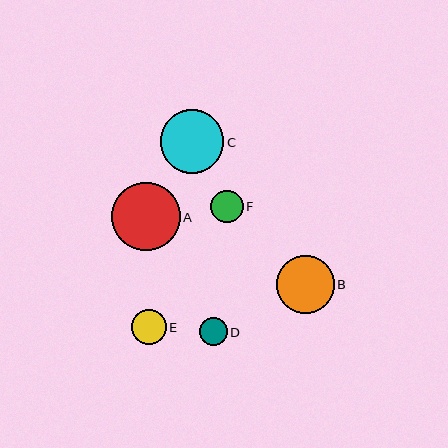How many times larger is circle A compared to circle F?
Circle A is approximately 2.1 times the size of circle F.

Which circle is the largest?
Circle A is the largest with a size of approximately 69 pixels.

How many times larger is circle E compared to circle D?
Circle E is approximately 1.2 times the size of circle D.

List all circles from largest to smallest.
From largest to smallest: A, C, B, E, F, D.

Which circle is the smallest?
Circle D is the smallest with a size of approximately 28 pixels.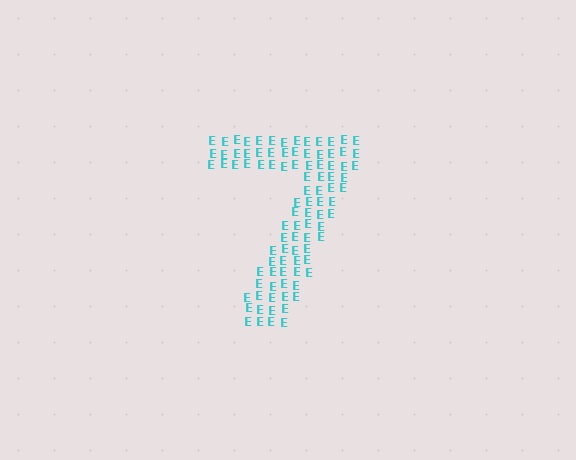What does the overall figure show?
The overall figure shows the digit 7.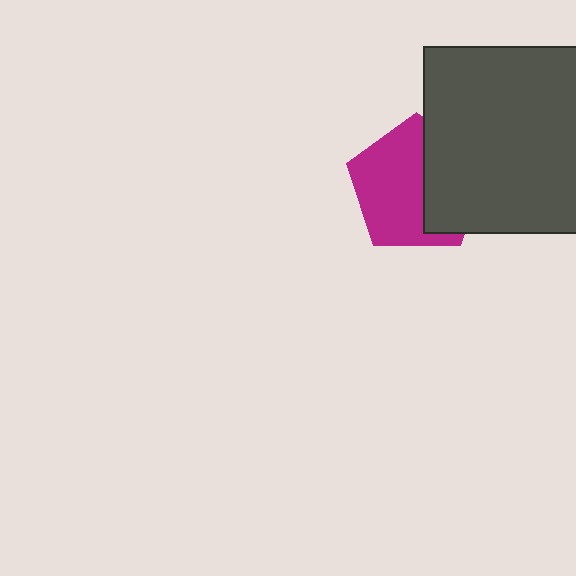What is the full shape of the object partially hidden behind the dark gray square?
The partially hidden object is a magenta pentagon.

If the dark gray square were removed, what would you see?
You would see the complete magenta pentagon.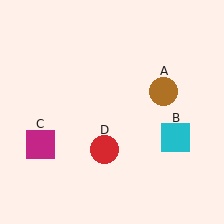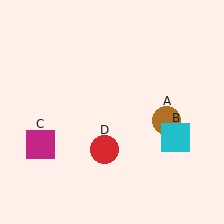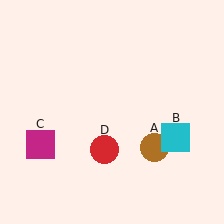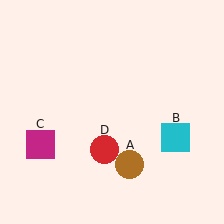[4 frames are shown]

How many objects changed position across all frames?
1 object changed position: brown circle (object A).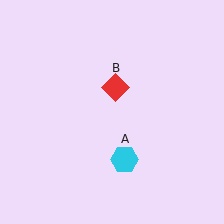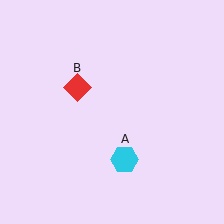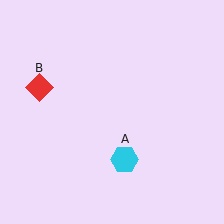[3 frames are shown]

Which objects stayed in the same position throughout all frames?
Cyan hexagon (object A) remained stationary.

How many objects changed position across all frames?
1 object changed position: red diamond (object B).